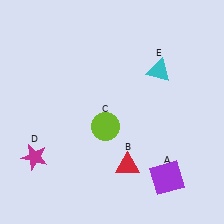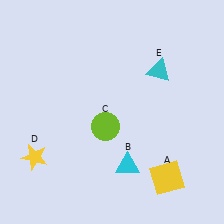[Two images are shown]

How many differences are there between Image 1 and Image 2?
There are 3 differences between the two images.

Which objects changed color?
A changed from purple to yellow. B changed from red to cyan. D changed from magenta to yellow.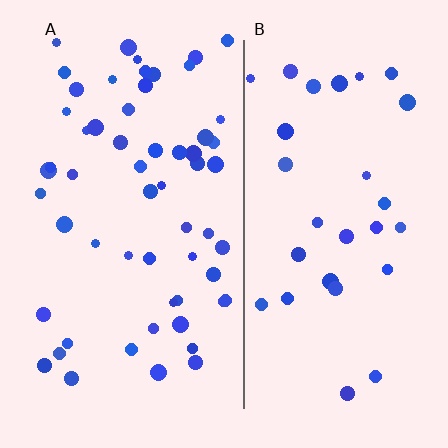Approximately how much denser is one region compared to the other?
Approximately 2.0× — region A over region B.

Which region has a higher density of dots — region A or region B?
A (the left).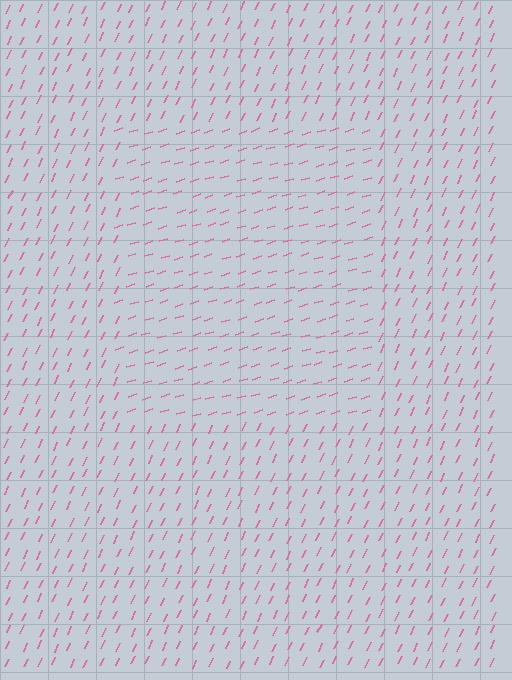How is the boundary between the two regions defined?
The boundary is defined purely by a change in line orientation (approximately 45 degrees difference). All lines are the same color and thickness.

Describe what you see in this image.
The image is filled with small pink line segments. A rectangle region in the image has lines oriented differently from the surrounding lines, creating a visible texture boundary.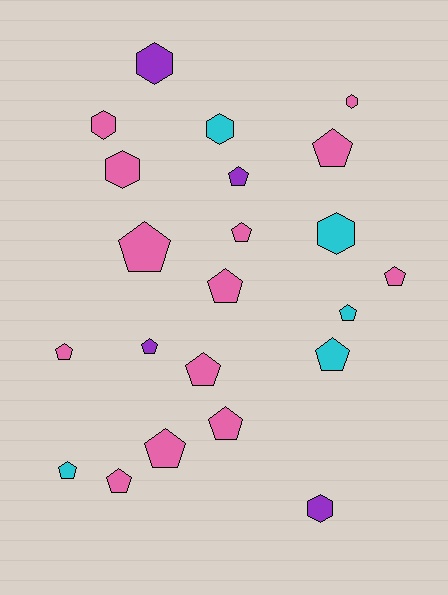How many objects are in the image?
There are 22 objects.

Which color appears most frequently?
Pink, with 13 objects.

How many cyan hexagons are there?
There are 2 cyan hexagons.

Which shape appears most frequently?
Pentagon, with 15 objects.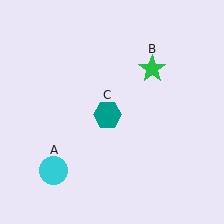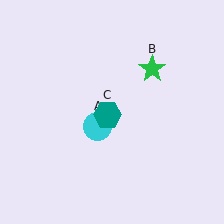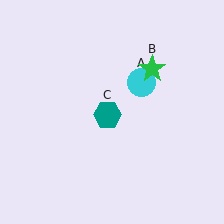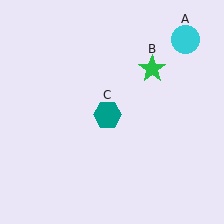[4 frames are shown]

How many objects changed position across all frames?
1 object changed position: cyan circle (object A).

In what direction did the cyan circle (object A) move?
The cyan circle (object A) moved up and to the right.